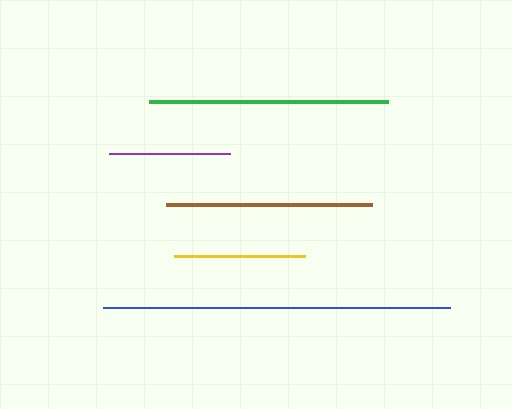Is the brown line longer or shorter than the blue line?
The blue line is longer than the brown line.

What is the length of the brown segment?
The brown segment is approximately 205 pixels long.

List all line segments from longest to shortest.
From longest to shortest: blue, green, brown, yellow, purple.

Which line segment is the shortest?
The purple line is the shortest at approximately 120 pixels.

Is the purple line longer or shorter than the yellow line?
The yellow line is longer than the purple line.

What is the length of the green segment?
The green segment is approximately 238 pixels long.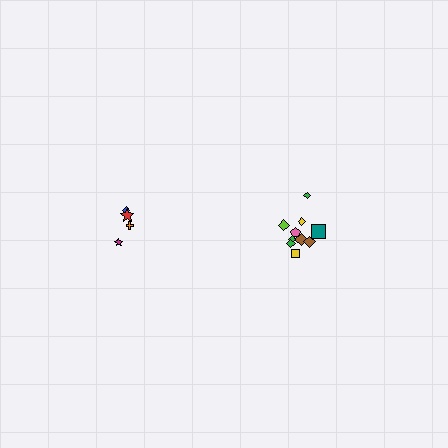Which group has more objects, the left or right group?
The right group.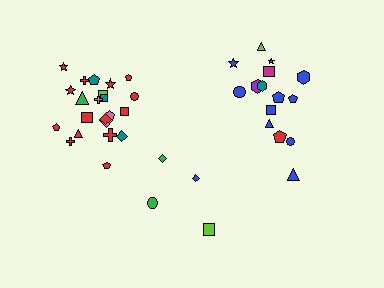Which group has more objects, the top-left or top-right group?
The top-left group.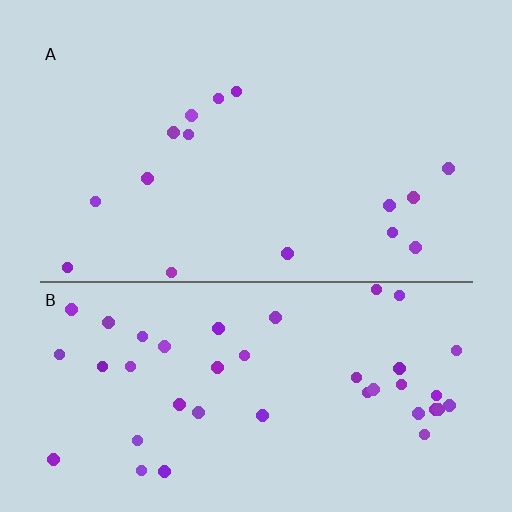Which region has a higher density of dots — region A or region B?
B (the bottom).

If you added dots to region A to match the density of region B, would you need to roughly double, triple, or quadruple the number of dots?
Approximately triple.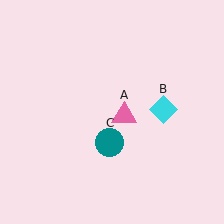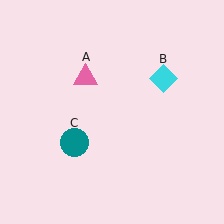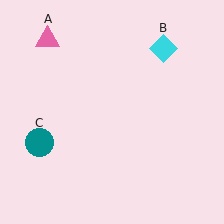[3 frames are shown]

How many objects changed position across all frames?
3 objects changed position: pink triangle (object A), cyan diamond (object B), teal circle (object C).